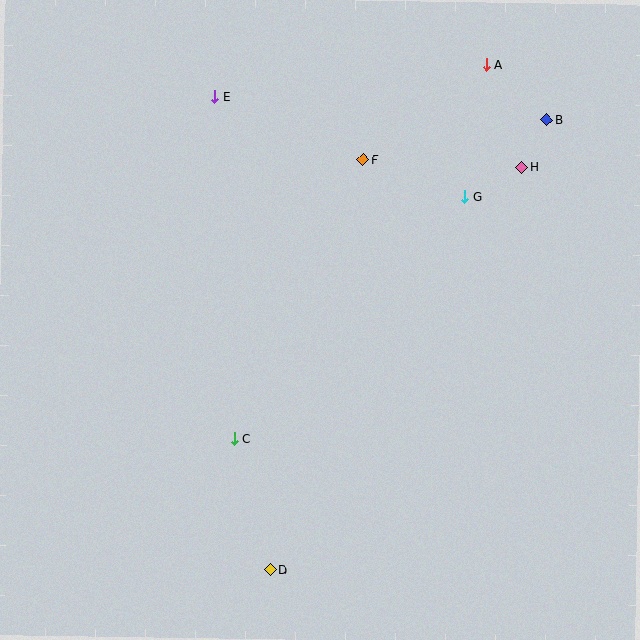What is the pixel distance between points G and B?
The distance between G and B is 113 pixels.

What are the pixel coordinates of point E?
Point E is at (215, 97).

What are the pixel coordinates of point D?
Point D is at (271, 570).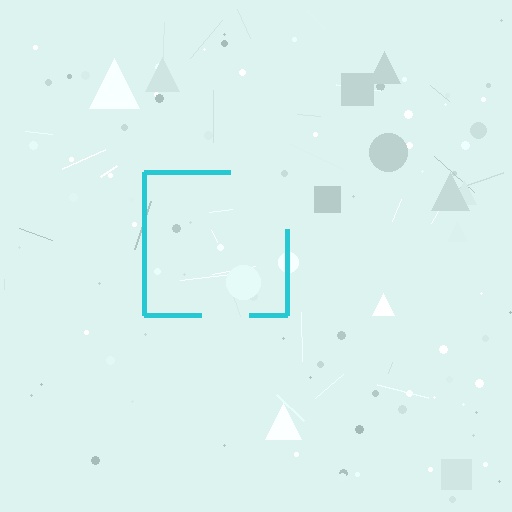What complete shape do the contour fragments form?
The contour fragments form a square.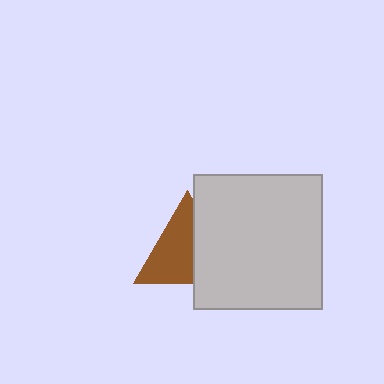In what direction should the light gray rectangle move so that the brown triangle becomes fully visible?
The light gray rectangle should move right. That is the shortest direction to clear the overlap and leave the brown triangle fully visible.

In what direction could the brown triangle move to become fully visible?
The brown triangle could move left. That would shift it out from behind the light gray rectangle entirely.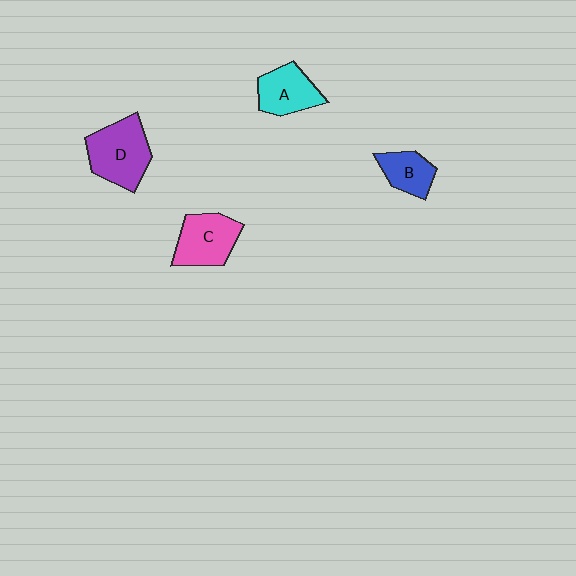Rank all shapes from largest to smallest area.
From largest to smallest: D (purple), C (pink), A (cyan), B (blue).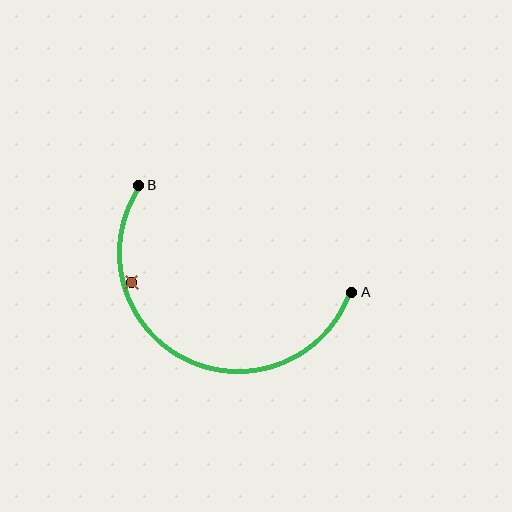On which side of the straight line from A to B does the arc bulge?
The arc bulges below the straight line connecting A and B.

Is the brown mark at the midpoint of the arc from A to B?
No — the brown mark does not lie on the arc at all. It sits slightly inside the curve.